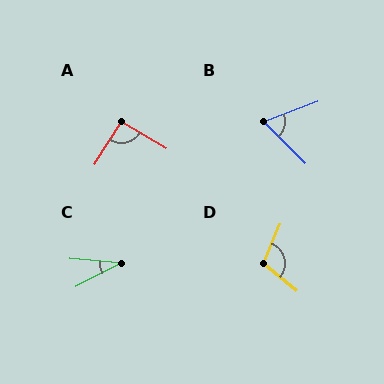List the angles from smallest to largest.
C (33°), B (65°), A (91°), D (107°).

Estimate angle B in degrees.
Approximately 65 degrees.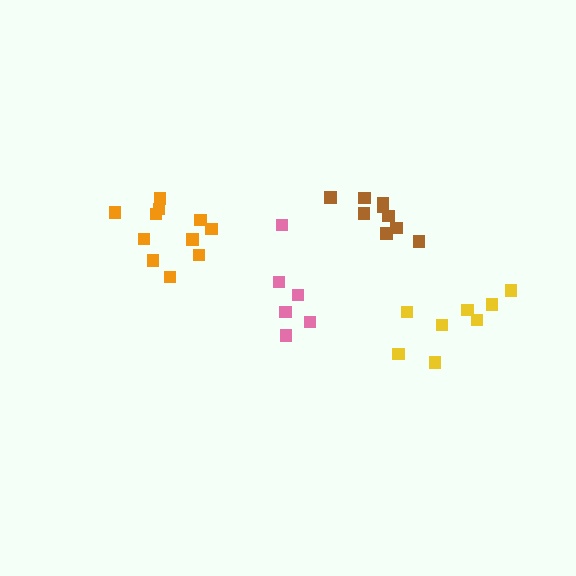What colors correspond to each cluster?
The clusters are colored: brown, yellow, pink, orange.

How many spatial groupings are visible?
There are 4 spatial groupings.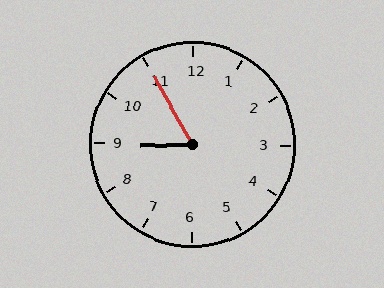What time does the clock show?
8:55.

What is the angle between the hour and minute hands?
Approximately 62 degrees.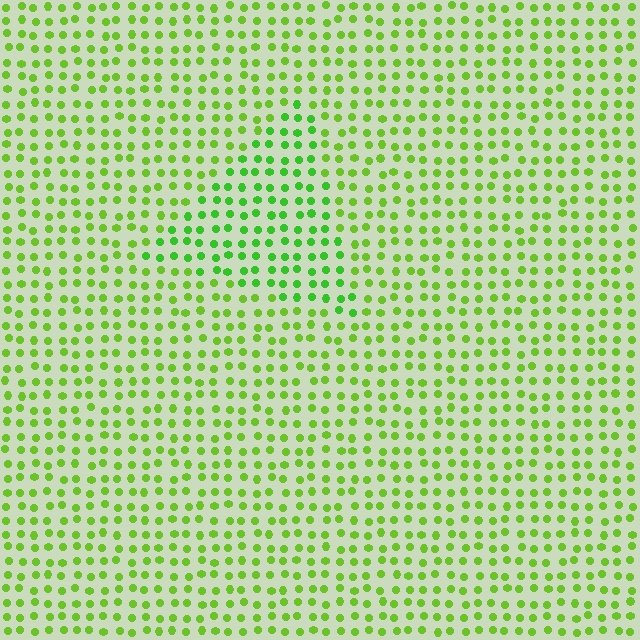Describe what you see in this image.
The image is filled with small lime elements in a uniform arrangement. A triangle-shaped region is visible where the elements are tinted to a slightly different hue, forming a subtle color boundary.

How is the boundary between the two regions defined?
The boundary is defined purely by a slight shift in hue (about 21 degrees). Spacing, size, and orientation are identical on both sides.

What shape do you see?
I see a triangle.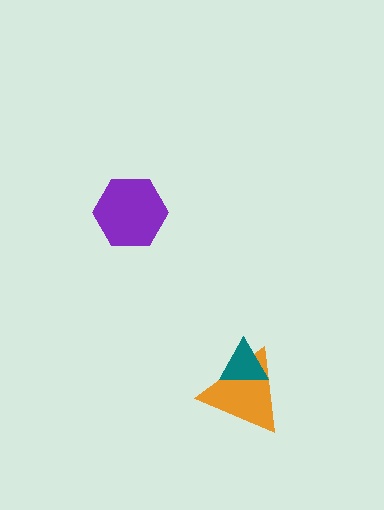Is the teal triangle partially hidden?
No, no other shape covers it.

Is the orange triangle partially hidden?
Yes, it is partially covered by another shape.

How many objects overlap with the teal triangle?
1 object overlaps with the teal triangle.